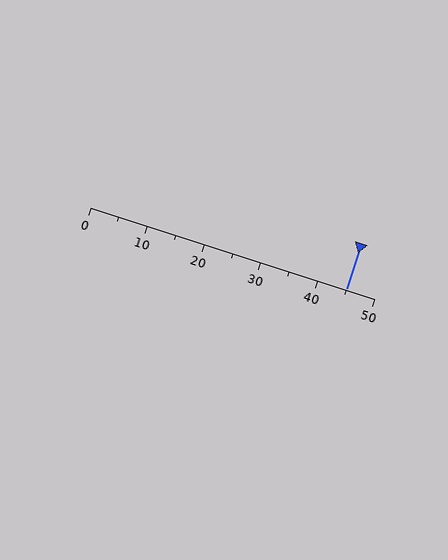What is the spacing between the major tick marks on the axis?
The major ticks are spaced 10 apart.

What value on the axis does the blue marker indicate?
The marker indicates approximately 45.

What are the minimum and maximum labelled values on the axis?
The axis runs from 0 to 50.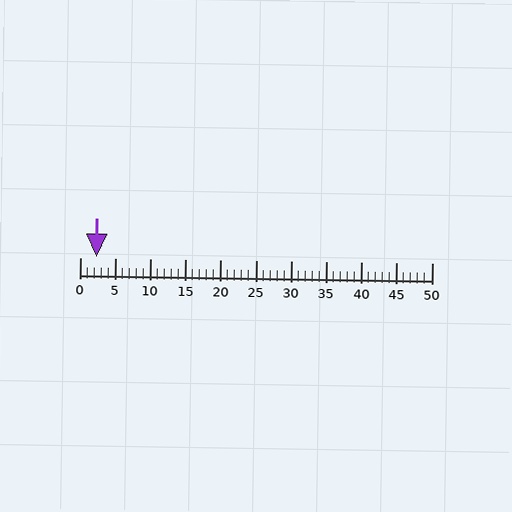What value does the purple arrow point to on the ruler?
The purple arrow points to approximately 2.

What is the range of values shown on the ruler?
The ruler shows values from 0 to 50.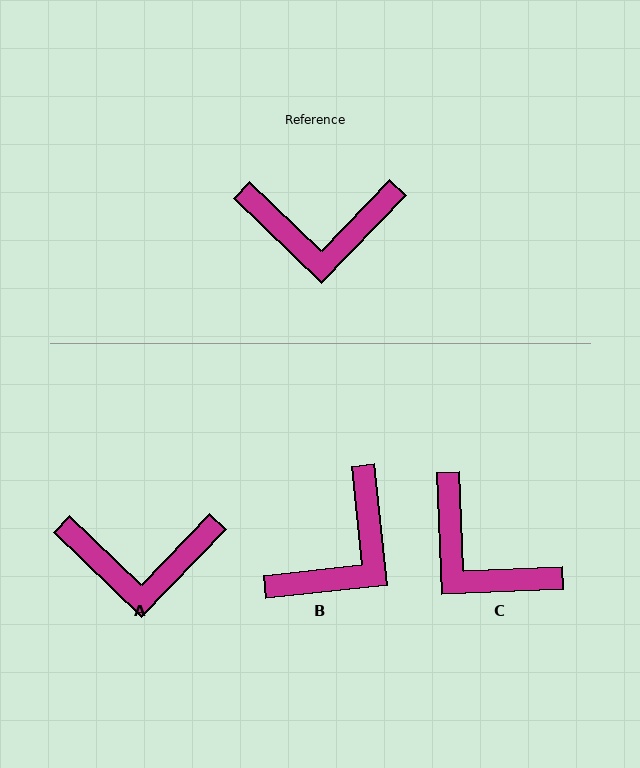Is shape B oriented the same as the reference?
No, it is off by about 50 degrees.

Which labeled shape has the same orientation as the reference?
A.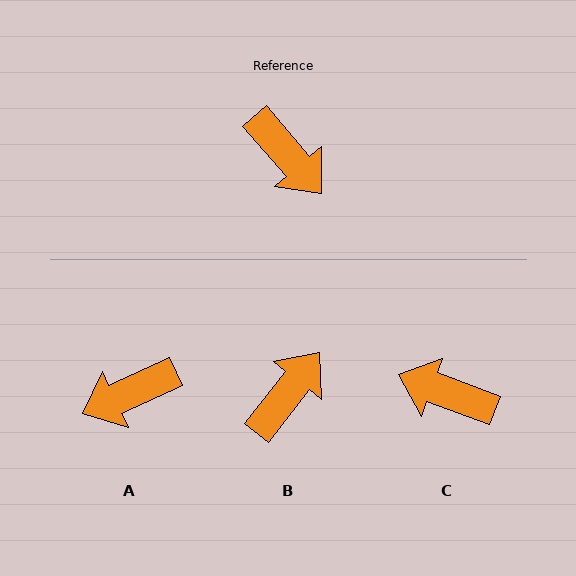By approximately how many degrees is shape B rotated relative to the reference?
Approximately 102 degrees counter-clockwise.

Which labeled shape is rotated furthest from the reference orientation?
C, about 151 degrees away.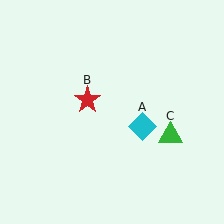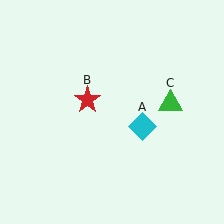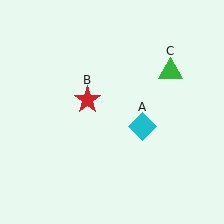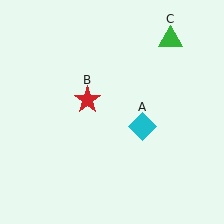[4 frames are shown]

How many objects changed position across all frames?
1 object changed position: green triangle (object C).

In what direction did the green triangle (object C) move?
The green triangle (object C) moved up.